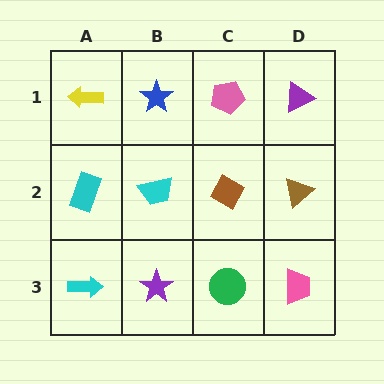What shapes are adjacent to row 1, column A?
A cyan rectangle (row 2, column A), a blue star (row 1, column B).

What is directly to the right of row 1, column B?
A pink pentagon.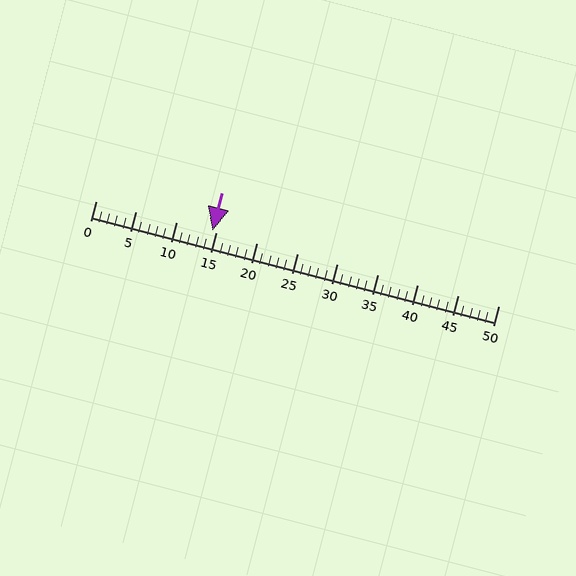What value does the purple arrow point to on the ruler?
The purple arrow points to approximately 14.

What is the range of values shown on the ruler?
The ruler shows values from 0 to 50.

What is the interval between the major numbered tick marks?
The major tick marks are spaced 5 units apart.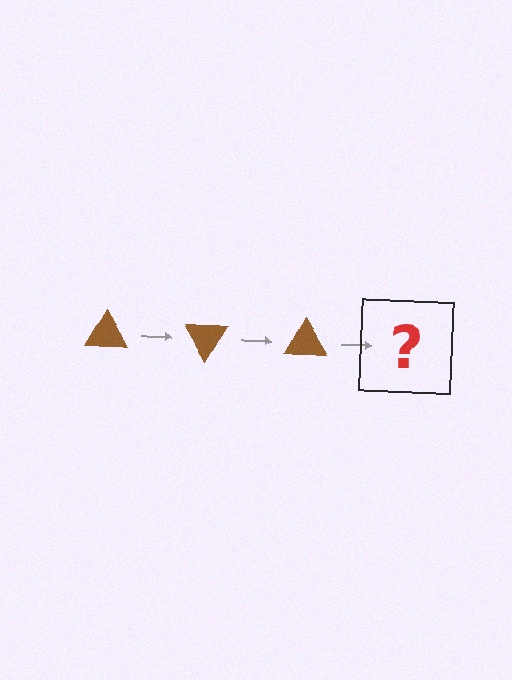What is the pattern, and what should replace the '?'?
The pattern is that the triangle rotates 60 degrees each step. The '?' should be a brown triangle rotated 180 degrees.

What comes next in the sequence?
The next element should be a brown triangle rotated 180 degrees.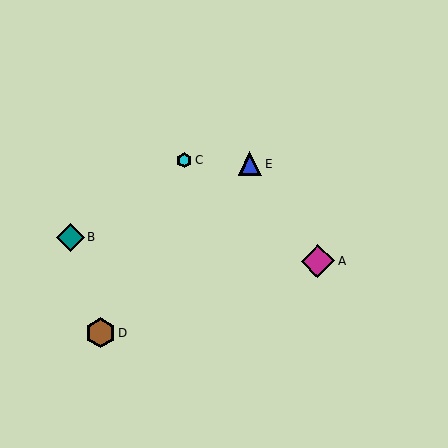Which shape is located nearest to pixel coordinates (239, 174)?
The blue triangle (labeled E) at (250, 164) is nearest to that location.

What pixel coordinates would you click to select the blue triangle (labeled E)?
Click at (250, 164) to select the blue triangle E.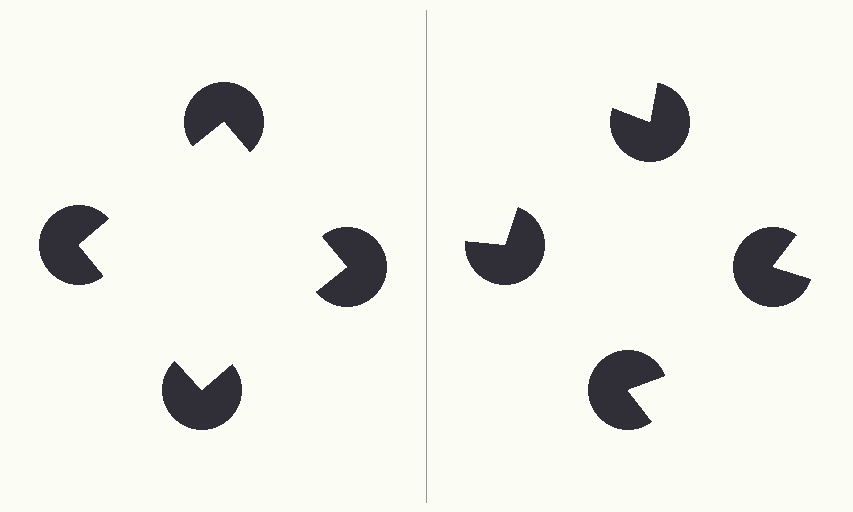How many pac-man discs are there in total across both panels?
8 — 4 on each side.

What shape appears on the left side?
An illusory square.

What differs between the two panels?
The pac-man discs are positioned identically on both sides; only the wedge orientations differ. On the left they align to a square; on the right they are misaligned.